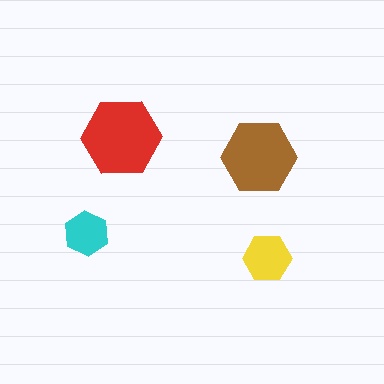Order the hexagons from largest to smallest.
the red one, the brown one, the yellow one, the cyan one.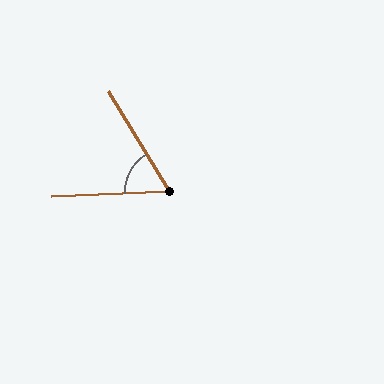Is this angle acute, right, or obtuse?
It is acute.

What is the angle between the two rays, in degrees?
Approximately 61 degrees.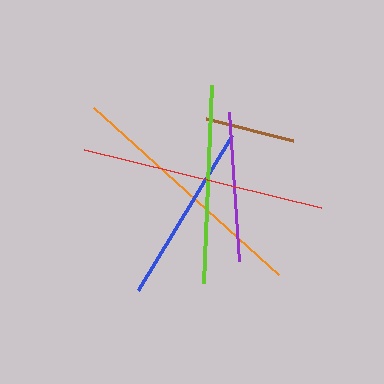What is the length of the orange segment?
The orange segment is approximately 249 pixels long.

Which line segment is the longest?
The orange line is the longest at approximately 249 pixels.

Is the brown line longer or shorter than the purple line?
The purple line is longer than the brown line.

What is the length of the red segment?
The red segment is approximately 244 pixels long.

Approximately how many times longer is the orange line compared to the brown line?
The orange line is approximately 2.8 times the length of the brown line.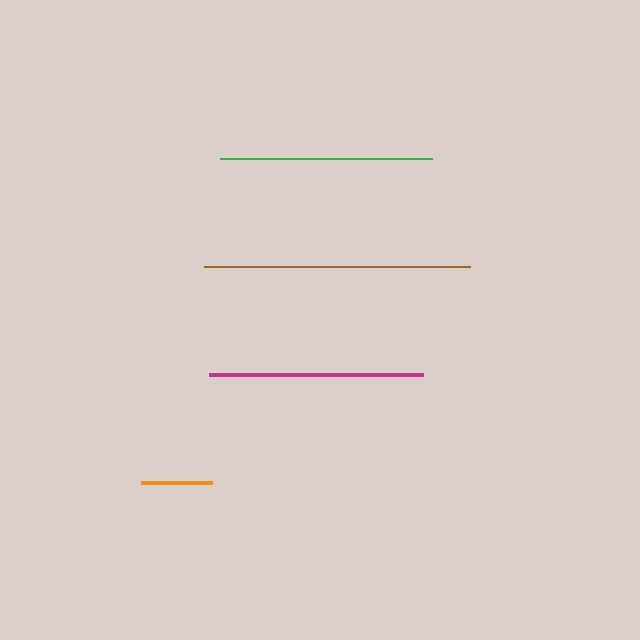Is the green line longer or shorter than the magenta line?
The magenta line is longer than the green line.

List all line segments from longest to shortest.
From longest to shortest: brown, magenta, green, orange.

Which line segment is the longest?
The brown line is the longest at approximately 266 pixels.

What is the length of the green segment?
The green segment is approximately 213 pixels long.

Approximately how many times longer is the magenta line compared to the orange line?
The magenta line is approximately 3.0 times the length of the orange line.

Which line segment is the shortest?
The orange line is the shortest at approximately 71 pixels.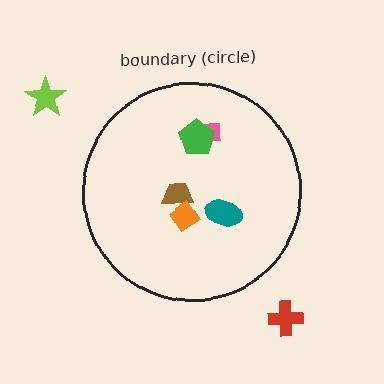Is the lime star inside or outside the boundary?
Outside.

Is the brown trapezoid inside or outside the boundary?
Inside.